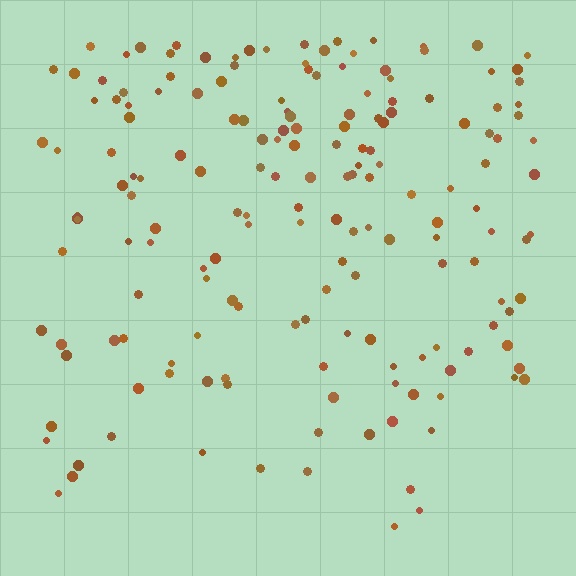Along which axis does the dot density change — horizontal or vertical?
Vertical.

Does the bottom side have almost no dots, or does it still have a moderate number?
Still a moderate number, just noticeably fewer than the top.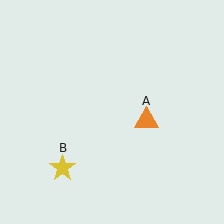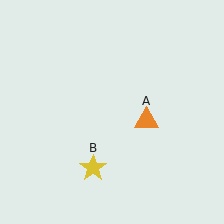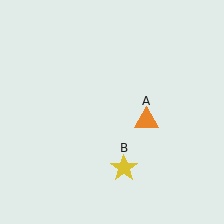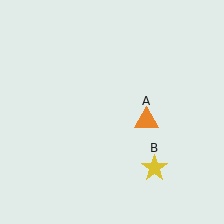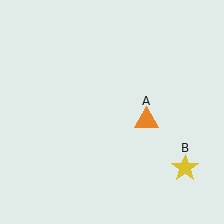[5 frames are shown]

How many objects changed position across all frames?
1 object changed position: yellow star (object B).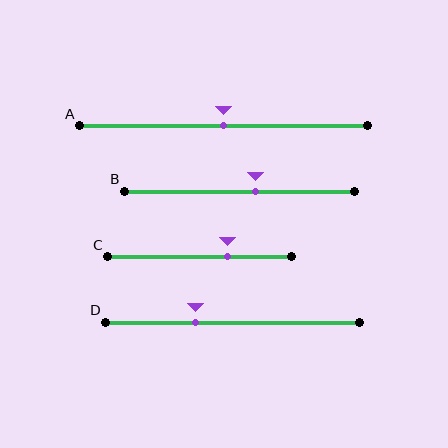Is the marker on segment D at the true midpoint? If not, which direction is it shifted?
No, the marker on segment D is shifted to the left by about 14% of the segment length.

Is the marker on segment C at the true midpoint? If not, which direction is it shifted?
No, the marker on segment C is shifted to the right by about 15% of the segment length.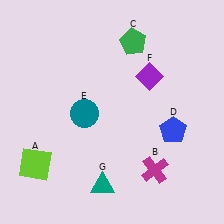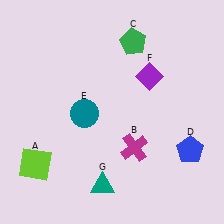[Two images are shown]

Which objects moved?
The objects that moved are: the magenta cross (B), the blue pentagon (D).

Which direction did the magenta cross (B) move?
The magenta cross (B) moved up.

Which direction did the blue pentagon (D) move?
The blue pentagon (D) moved down.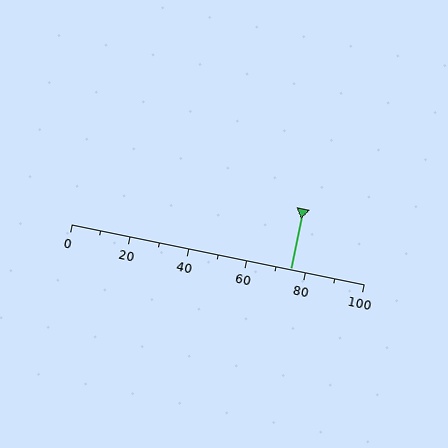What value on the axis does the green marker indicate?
The marker indicates approximately 75.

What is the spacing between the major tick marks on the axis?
The major ticks are spaced 20 apart.